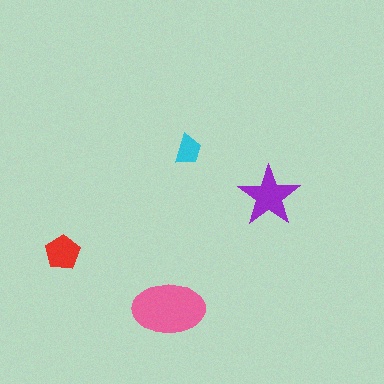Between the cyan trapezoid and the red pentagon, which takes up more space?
The red pentagon.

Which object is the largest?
The pink ellipse.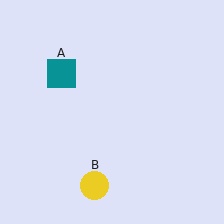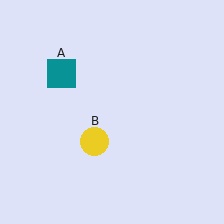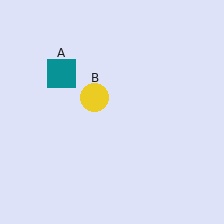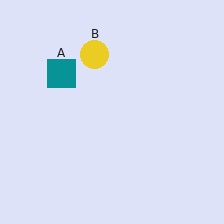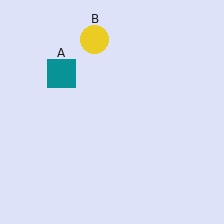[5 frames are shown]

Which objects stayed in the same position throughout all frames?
Teal square (object A) remained stationary.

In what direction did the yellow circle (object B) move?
The yellow circle (object B) moved up.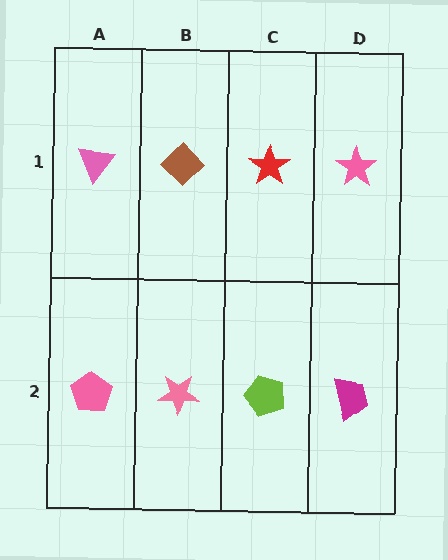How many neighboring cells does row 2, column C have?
3.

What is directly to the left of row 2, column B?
A pink pentagon.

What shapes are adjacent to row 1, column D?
A magenta trapezoid (row 2, column D), a red star (row 1, column C).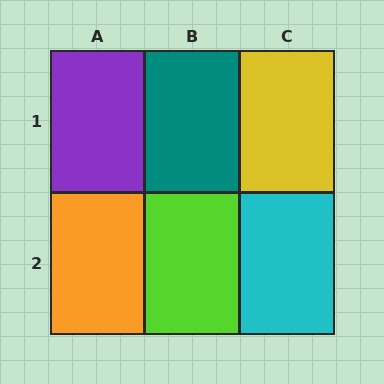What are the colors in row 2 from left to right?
Orange, lime, cyan.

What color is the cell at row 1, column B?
Teal.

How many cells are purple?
1 cell is purple.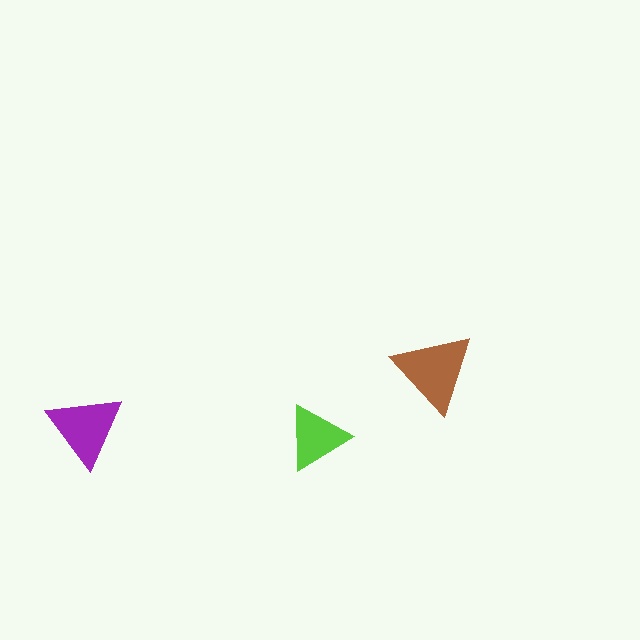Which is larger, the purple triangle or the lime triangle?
The purple one.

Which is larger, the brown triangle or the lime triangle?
The brown one.